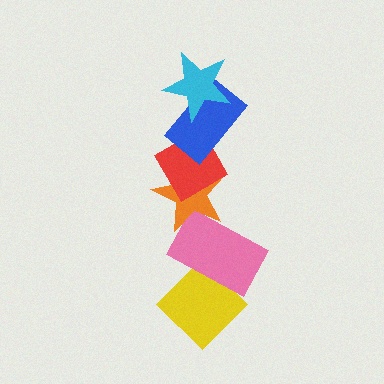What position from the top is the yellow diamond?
The yellow diamond is 6th from the top.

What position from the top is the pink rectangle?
The pink rectangle is 5th from the top.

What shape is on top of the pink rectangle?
The orange star is on top of the pink rectangle.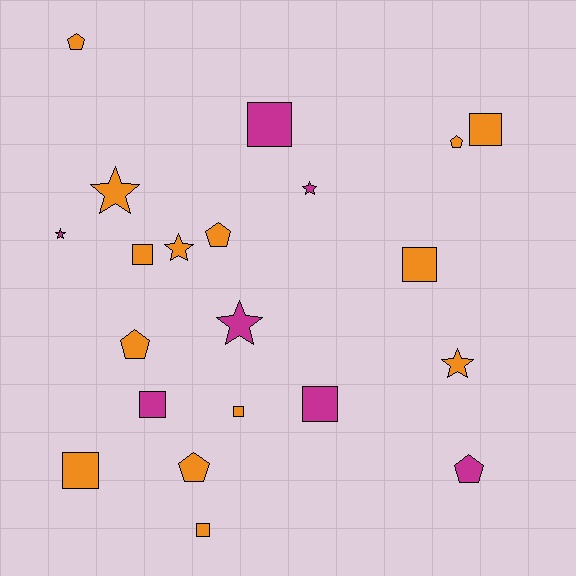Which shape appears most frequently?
Square, with 9 objects.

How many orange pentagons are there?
There are 5 orange pentagons.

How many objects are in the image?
There are 21 objects.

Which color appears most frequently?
Orange, with 14 objects.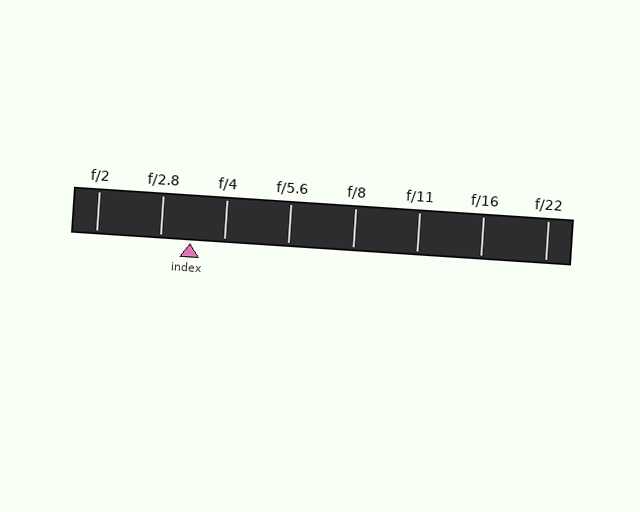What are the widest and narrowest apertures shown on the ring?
The widest aperture shown is f/2 and the narrowest is f/22.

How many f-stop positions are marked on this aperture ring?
There are 8 f-stop positions marked.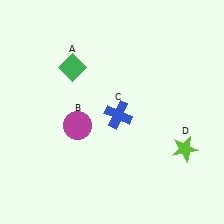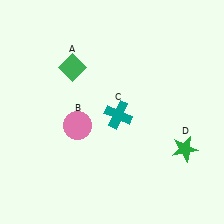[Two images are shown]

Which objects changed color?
B changed from magenta to pink. C changed from blue to teal. D changed from lime to green.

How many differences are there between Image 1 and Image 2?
There are 3 differences between the two images.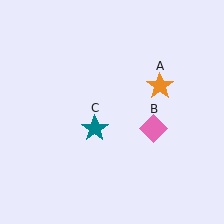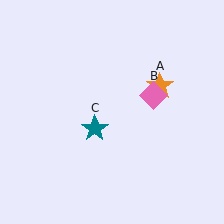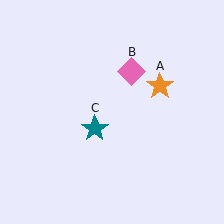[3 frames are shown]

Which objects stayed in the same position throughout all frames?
Orange star (object A) and teal star (object C) remained stationary.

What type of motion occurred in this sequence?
The pink diamond (object B) rotated counterclockwise around the center of the scene.